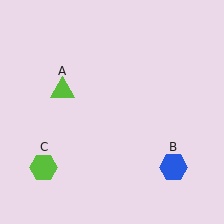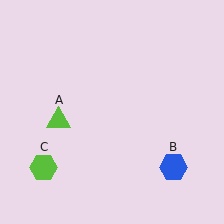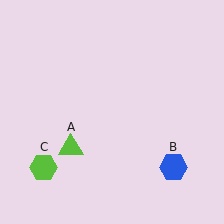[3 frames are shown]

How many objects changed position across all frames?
1 object changed position: lime triangle (object A).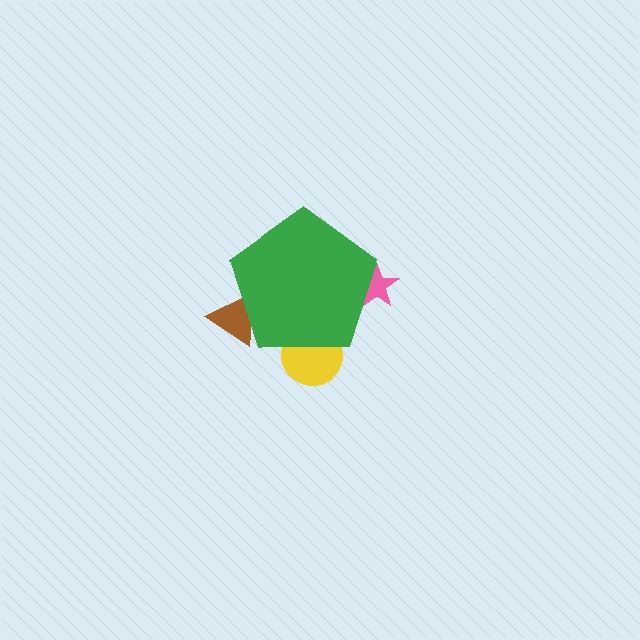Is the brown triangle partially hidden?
Yes, the brown triangle is partially hidden behind the green pentagon.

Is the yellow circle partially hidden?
Yes, the yellow circle is partially hidden behind the green pentagon.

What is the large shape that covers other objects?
A green pentagon.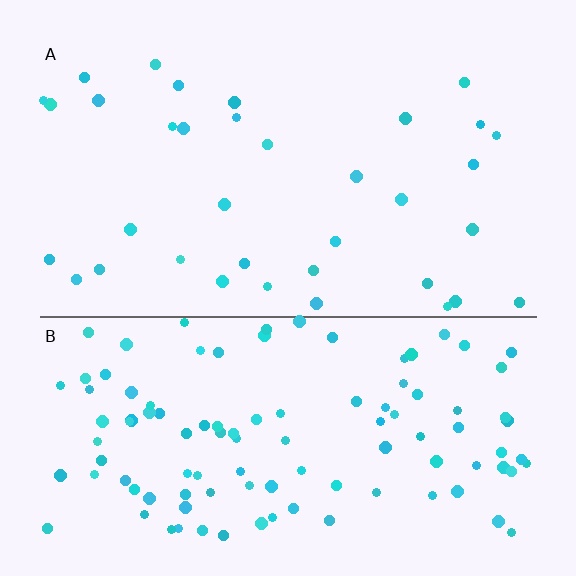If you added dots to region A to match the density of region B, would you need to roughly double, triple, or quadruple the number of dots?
Approximately triple.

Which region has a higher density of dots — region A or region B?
B (the bottom).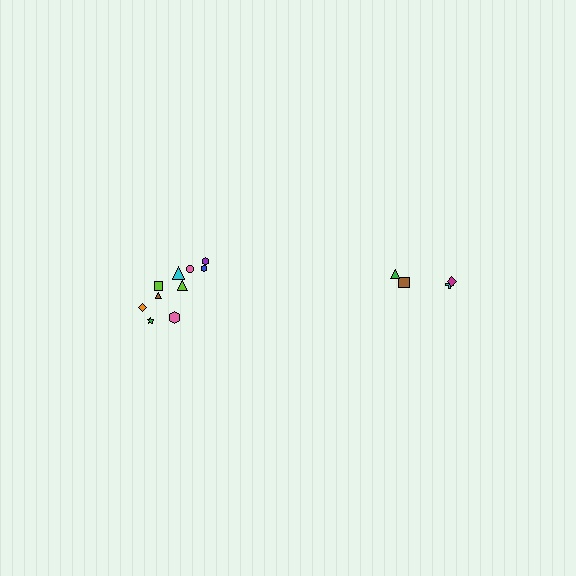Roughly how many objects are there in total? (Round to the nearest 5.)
Roughly 15 objects in total.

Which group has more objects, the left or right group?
The left group.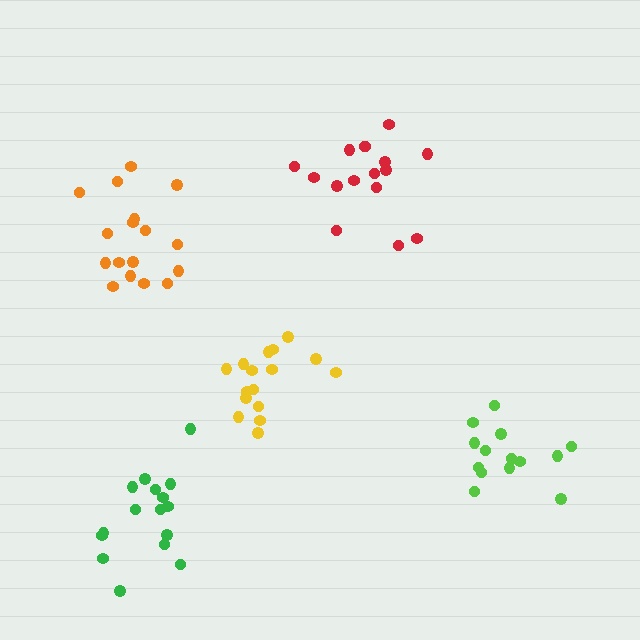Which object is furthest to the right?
The lime cluster is rightmost.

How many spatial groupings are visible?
There are 5 spatial groupings.